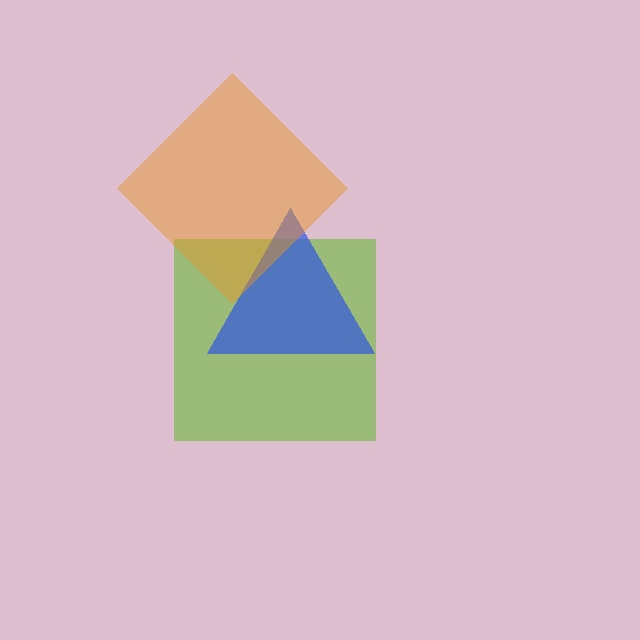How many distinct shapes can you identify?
There are 3 distinct shapes: a lime square, a blue triangle, an orange diamond.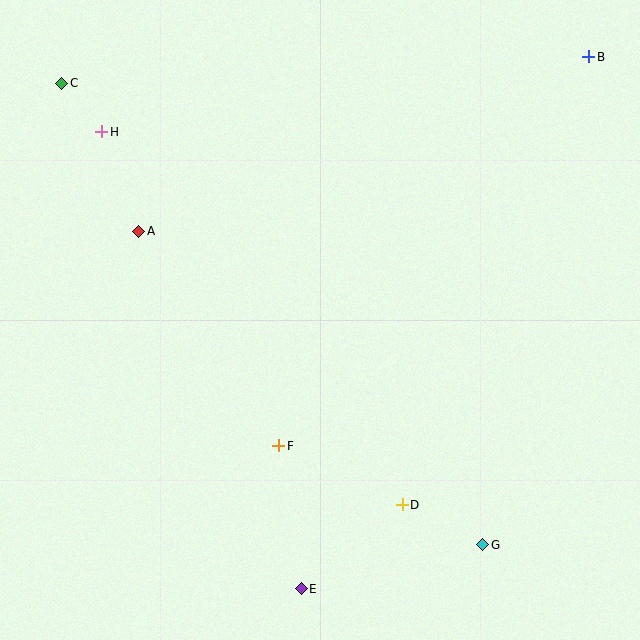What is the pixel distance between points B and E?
The distance between B and E is 605 pixels.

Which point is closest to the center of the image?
Point F at (279, 446) is closest to the center.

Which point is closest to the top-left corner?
Point C is closest to the top-left corner.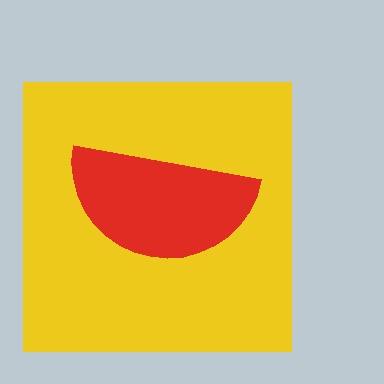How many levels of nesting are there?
2.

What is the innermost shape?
The red semicircle.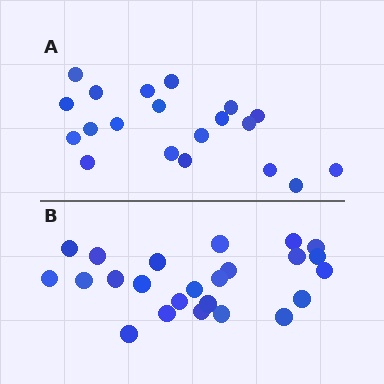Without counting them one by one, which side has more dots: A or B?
Region B (the bottom region) has more dots.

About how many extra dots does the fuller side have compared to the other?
Region B has about 4 more dots than region A.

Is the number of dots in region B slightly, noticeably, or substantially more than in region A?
Region B has only slightly more — the two regions are fairly close. The ratio is roughly 1.2 to 1.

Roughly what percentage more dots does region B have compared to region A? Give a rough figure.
About 20% more.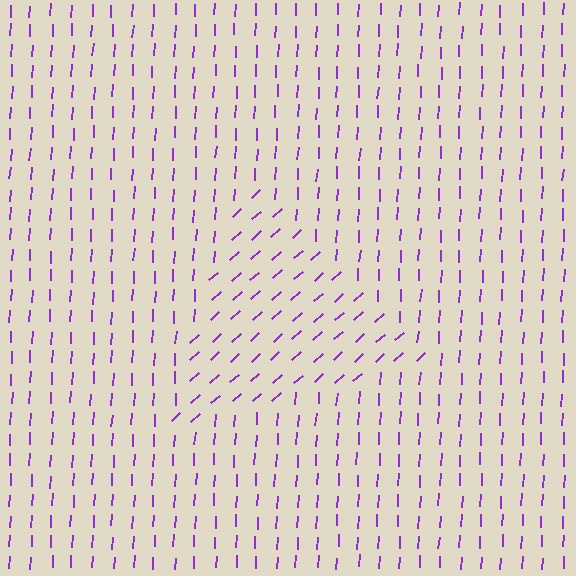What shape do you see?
I see a triangle.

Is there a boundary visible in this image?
Yes, there is a texture boundary formed by a change in line orientation.